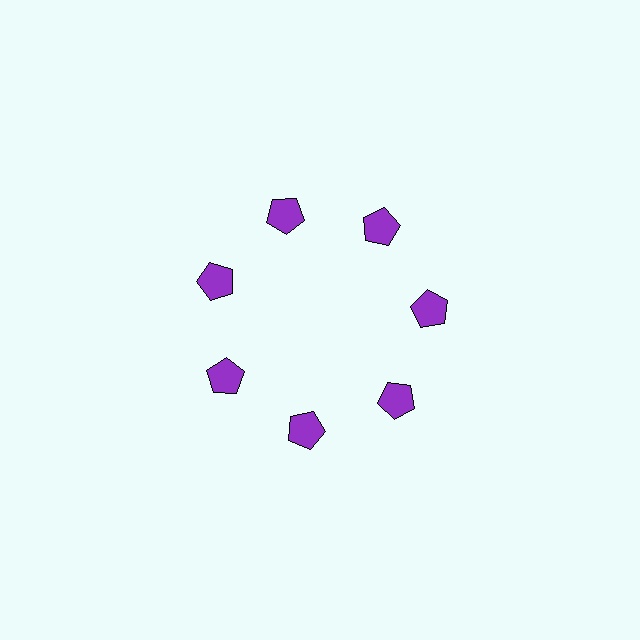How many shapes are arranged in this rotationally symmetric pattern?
There are 7 shapes, arranged in 7 groups of 1.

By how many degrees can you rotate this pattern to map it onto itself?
The pattern maps onto itself every 51 degrees of rotation.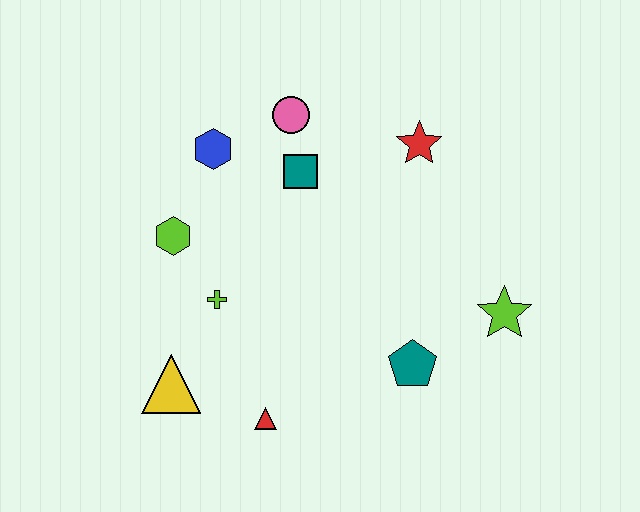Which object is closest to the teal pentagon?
The lime star is closest to the teal pentagon.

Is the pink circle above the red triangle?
Yes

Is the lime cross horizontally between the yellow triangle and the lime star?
Yes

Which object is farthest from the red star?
The yellow triangle is farthest from the red star.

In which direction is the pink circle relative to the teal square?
The pink circle is above the teal square.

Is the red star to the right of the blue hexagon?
Yes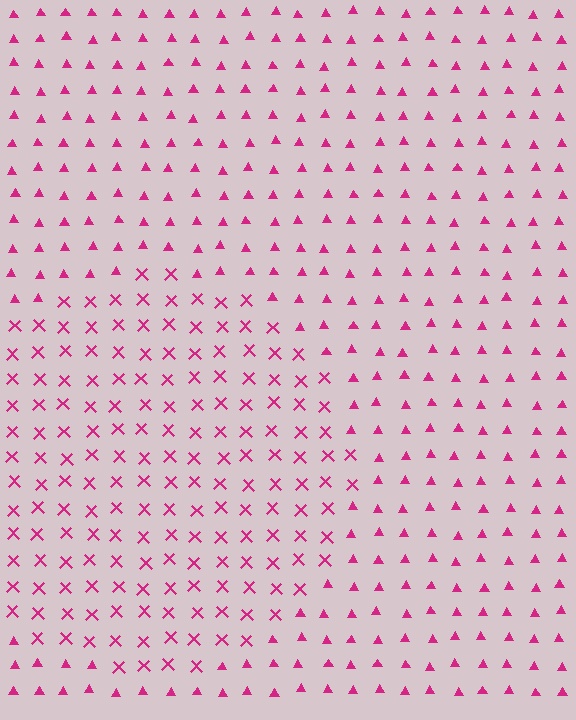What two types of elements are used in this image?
The image uses X marks inside the circle region and triangles outside it.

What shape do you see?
I see a circle.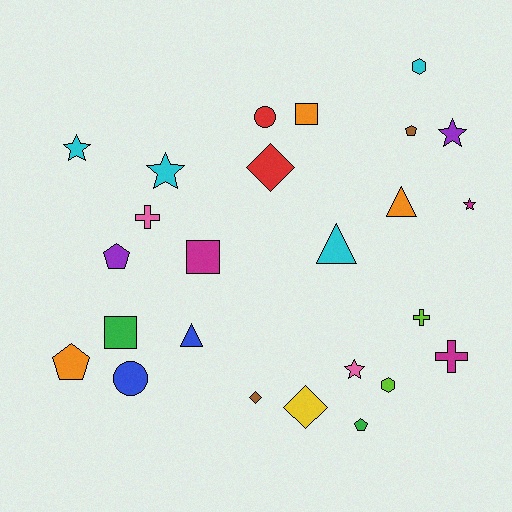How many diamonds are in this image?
There are 3 diamonds.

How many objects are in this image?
There are 25 objects.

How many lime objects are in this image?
There are 2 lime objects.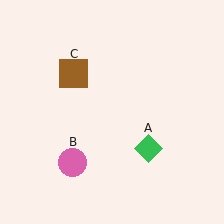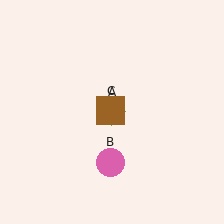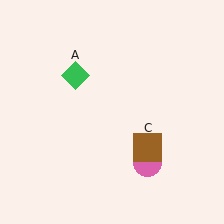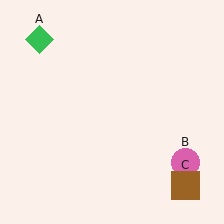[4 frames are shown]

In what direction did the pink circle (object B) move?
The pink circle (object B) moved right.